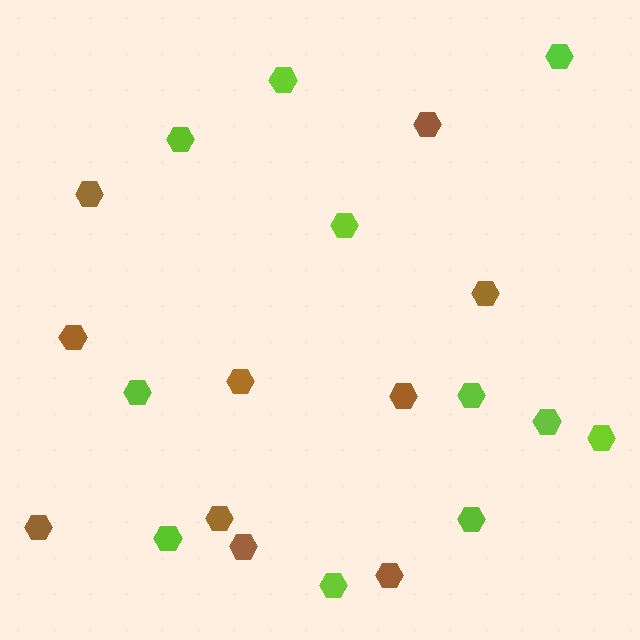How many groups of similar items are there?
There are 2 groups: one group of lime hexagons (11) and one group of brown hexagons (10).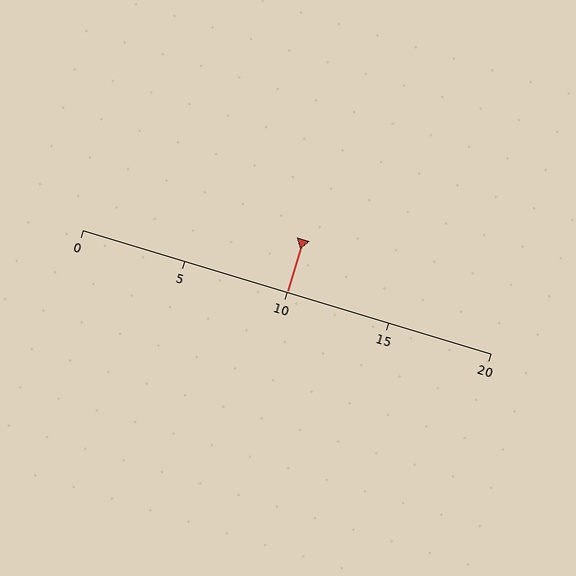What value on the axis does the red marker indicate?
The marker indicates approximately 10.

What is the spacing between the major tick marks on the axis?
The major ticks are spaced 5 apart.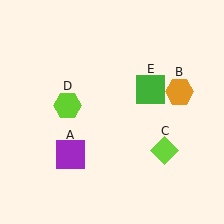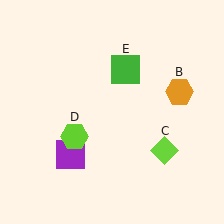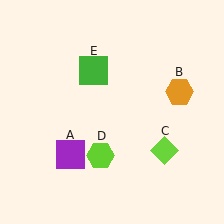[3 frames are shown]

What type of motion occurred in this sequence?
The lime hexagon (object D), green square (object E) rotated counterclockwise around the center of the scene.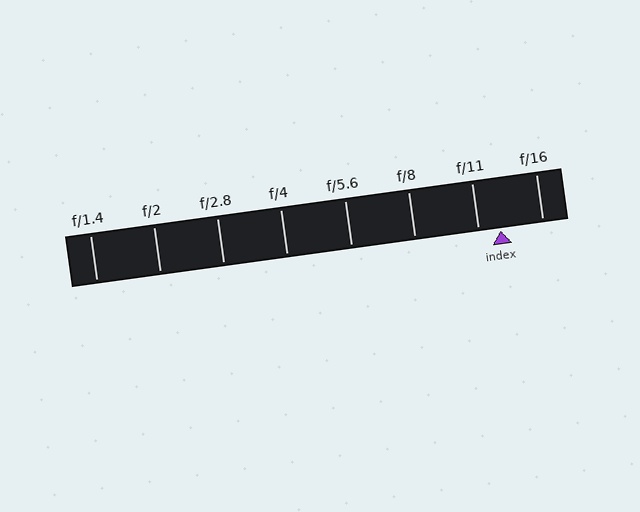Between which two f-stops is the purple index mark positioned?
The index mark is between f/11 and f/16.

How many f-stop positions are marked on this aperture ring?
There are 8 f-stop positions marked.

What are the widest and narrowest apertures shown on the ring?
The widest aperture shown is f/1.4 and the narrowest is f/16.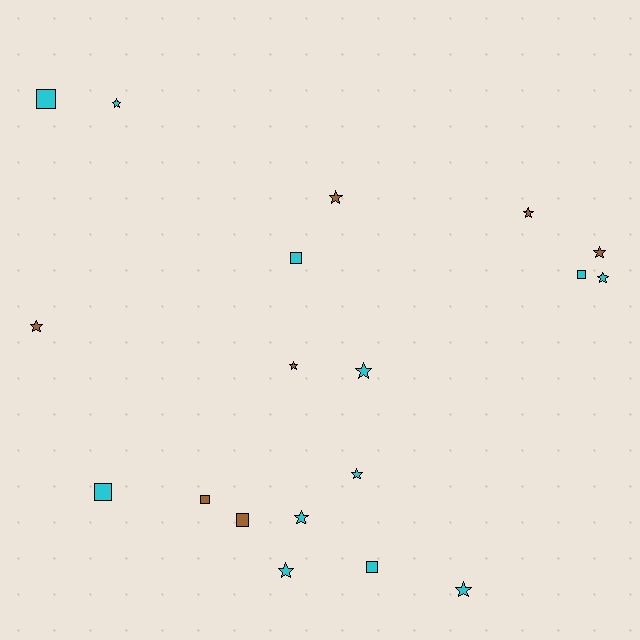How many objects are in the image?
There are 19 objects.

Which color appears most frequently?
Cyan, with 12 objects.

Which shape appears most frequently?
Star, with 12 objects.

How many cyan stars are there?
There are 7 cyan stars.